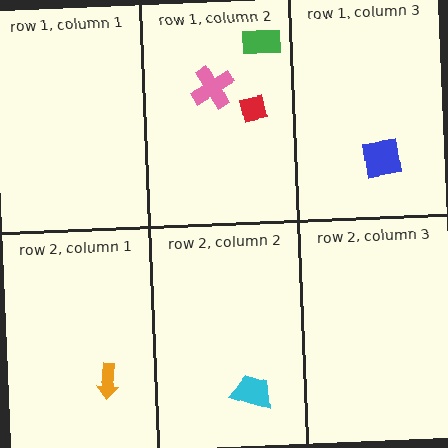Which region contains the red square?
The row 1, column 2 region.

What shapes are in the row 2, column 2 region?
The cyan trapezoid.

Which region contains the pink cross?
The row 1, column 2 region.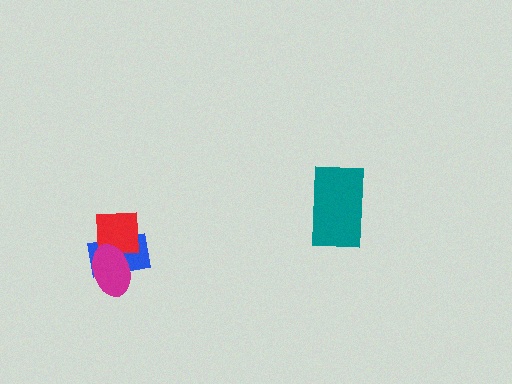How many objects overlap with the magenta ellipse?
2 objects overlap with the magenta ellipse.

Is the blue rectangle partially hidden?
Yes, it is partially covered by another shape.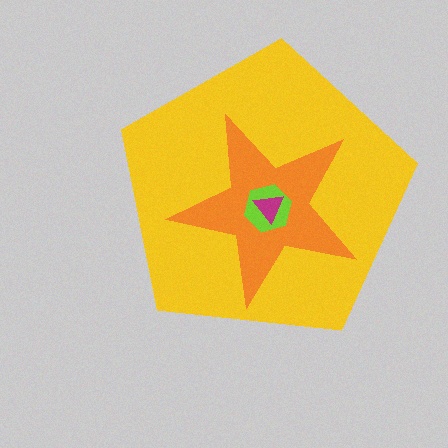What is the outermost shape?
The yellow pentagon.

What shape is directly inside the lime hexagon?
The magenta triangle.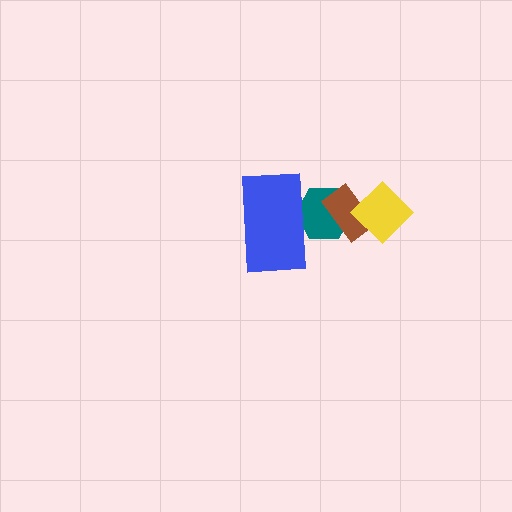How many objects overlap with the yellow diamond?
1 object overlaps with the yellow diamond.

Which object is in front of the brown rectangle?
The yellow diamond is in front of the brown rectangle.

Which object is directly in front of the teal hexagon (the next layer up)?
The brown rectangle is directly in front of the teal hexagon.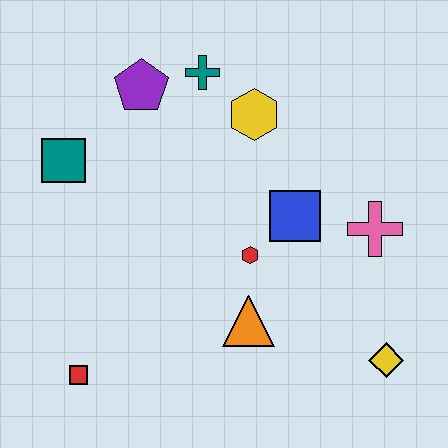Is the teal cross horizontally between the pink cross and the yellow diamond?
No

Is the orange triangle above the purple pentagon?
No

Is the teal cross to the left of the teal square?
No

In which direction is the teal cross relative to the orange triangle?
The teal cross is above the orange triangle.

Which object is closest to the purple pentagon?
The teal cross is closest to the purple pentagon.